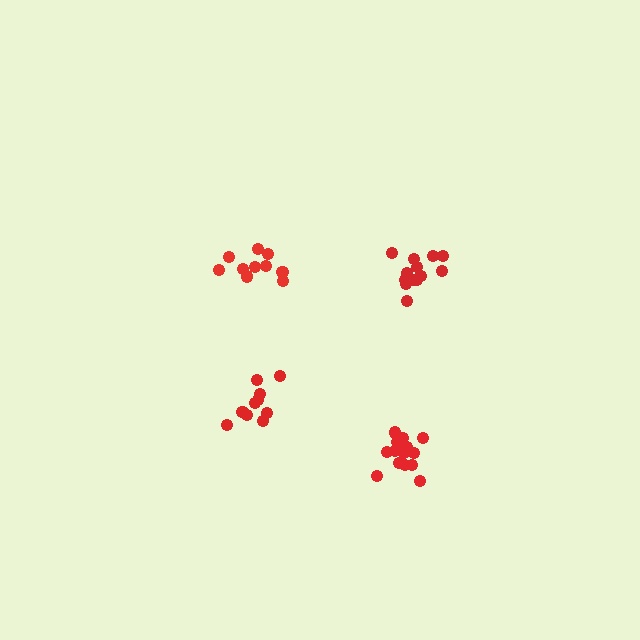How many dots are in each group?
Group 1: 13 dots, Group 2: 15 dots, Group 3: 10 dots, Group 4: 11 dots (49 total).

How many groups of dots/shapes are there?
There are 4 groups.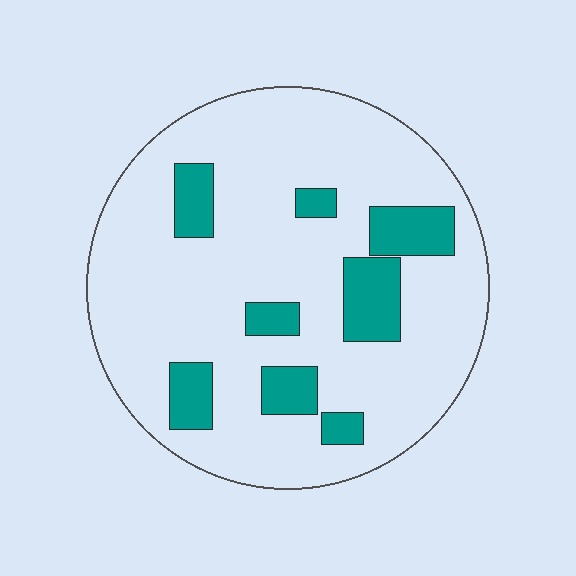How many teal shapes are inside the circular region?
8.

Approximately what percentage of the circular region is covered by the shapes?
Approximately 20%.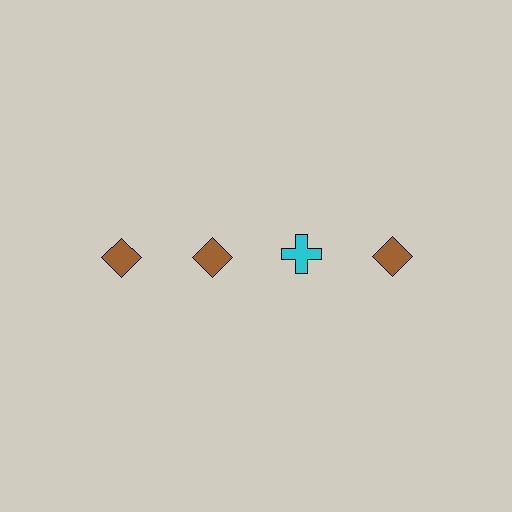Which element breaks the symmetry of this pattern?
The cyan cross in the top row, center column breaks the symmetry. All other shapes are brown diamonds.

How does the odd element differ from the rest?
It differs in both color (cyan instead of brown) and shape (cross instead of diamond).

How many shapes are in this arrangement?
There are 4 shapes arranged in a grid pattern.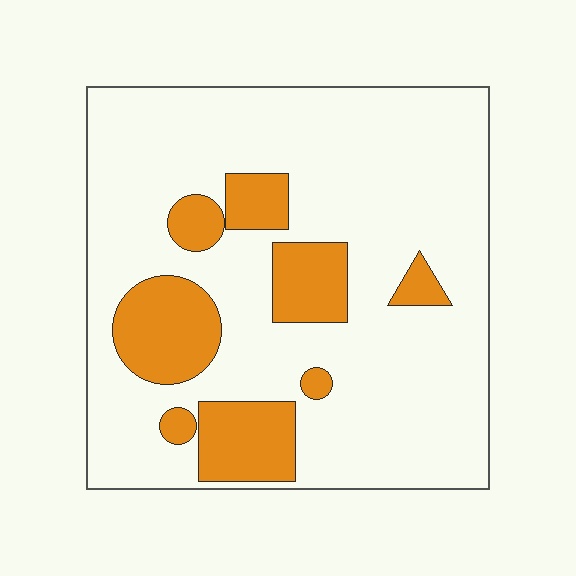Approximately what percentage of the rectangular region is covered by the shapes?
Approximately 20%.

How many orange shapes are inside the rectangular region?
8.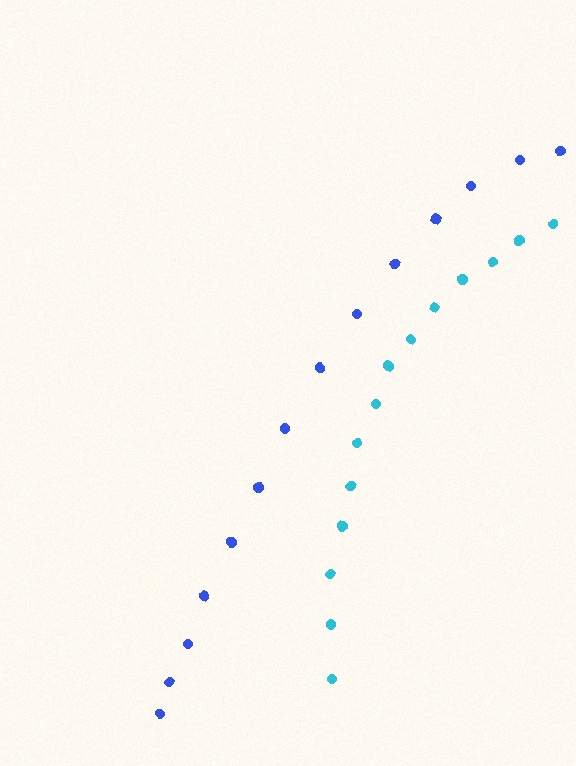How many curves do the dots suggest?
There are 2 distinct paths.